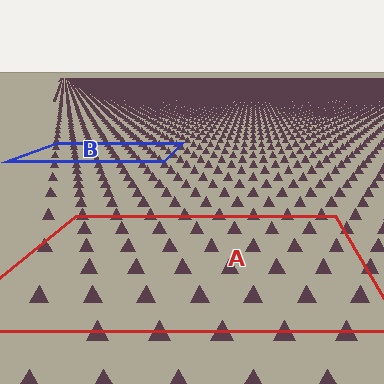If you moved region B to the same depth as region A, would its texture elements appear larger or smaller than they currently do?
They would appear larger. At a closer depth, the same texture elements are projected at a bigger on-screen size.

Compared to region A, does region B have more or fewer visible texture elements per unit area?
Region B has more texture elements per unit area — they are packed more densely because it is farther away.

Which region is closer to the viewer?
Region A is closer. The texture elements there are larger and more spread out.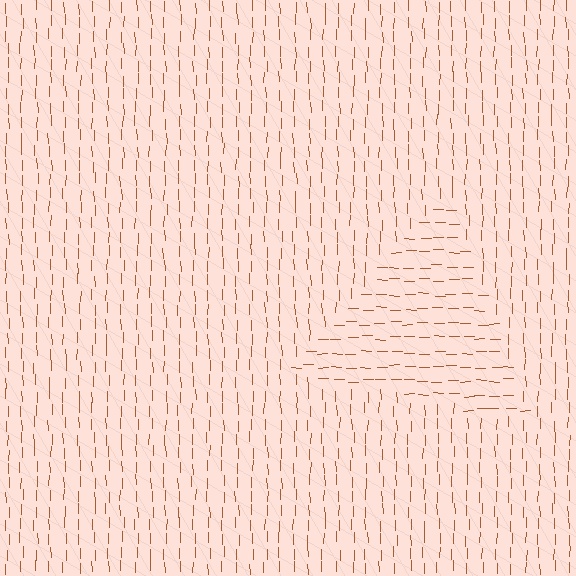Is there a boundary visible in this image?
Yes, there is a texture boundary formed by a change in line orientation.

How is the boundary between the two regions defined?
The boundary is defined purely by a change in line orientation (approximately 90 degrees difference). All lines are the same color and thickness.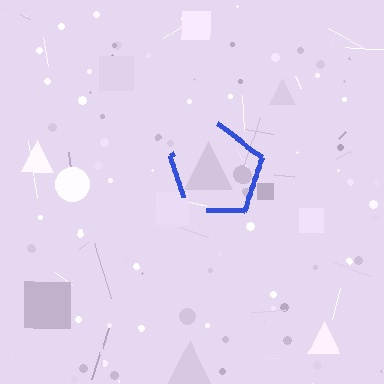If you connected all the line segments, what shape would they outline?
They would outline a pentagon.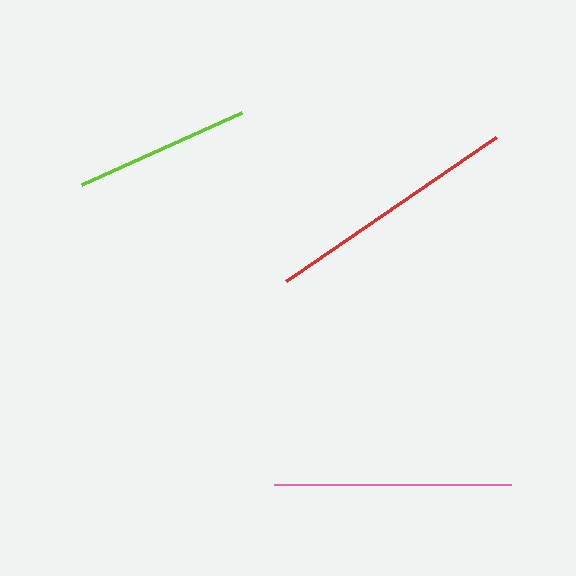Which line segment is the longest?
The red line is the longest at approximately 255 pixels.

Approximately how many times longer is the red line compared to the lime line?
The red line is approximately 1.5 times the length of the lime line.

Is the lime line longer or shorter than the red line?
The red line is longer than the lime line.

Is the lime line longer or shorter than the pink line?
The pink line is longer than the lime line.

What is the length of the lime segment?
The lime segment is approximately 175 pixels long.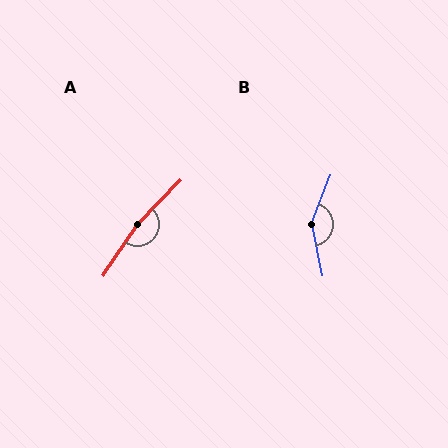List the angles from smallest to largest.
B (147°), A (169°).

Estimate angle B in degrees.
Approximately 147 degrees.